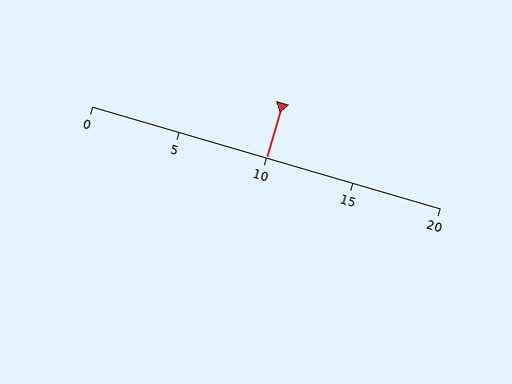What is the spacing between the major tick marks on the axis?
The major ticks are spaced 5 apart.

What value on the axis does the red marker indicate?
The marker indicates approximately 10.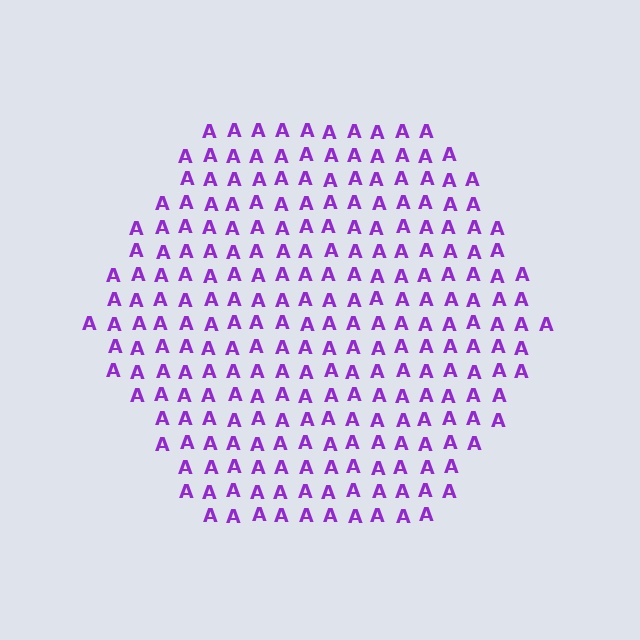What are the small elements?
The small elements are letter A's.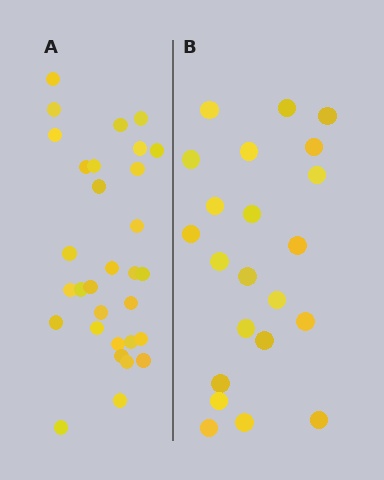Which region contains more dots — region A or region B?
Region A (the left region) has more dots.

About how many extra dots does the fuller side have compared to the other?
Region A has roughly 8 or so more dots than region B.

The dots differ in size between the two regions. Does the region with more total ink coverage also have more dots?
No. Region B has more total ink coverage because its dots are larger, but region A actually contains more individual dots. Total area can be misleading — the number of items is what matters here.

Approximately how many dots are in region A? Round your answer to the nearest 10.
About 30 dots. (The exact count is 31, which rounds to 30.)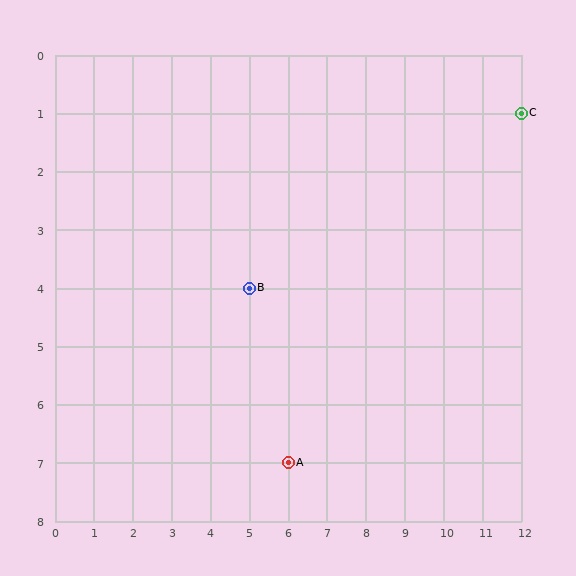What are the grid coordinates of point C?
Point C is at grid coordinates (12, 1).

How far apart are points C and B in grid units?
Points C and B are 7 columns and 3 rows apart (about 7.6 grid units diagonally).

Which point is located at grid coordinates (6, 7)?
Point A is at (6, 7).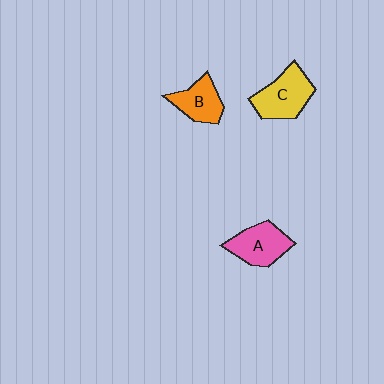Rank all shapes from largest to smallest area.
From largest to smallest: C (yellow), A (pink), B (orange).